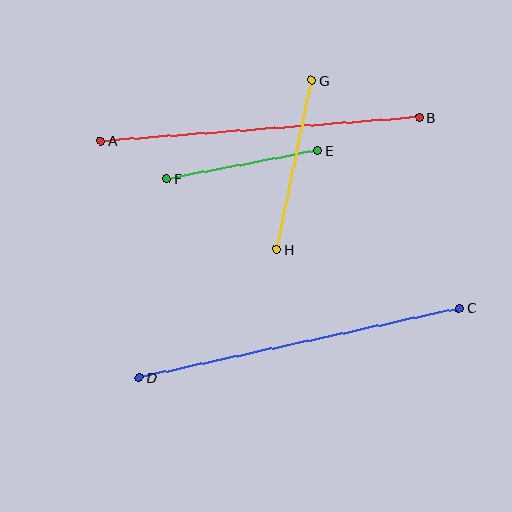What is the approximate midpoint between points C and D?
The midpoint is at approximately (299, 343) pixels.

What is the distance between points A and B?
The distance is approximately 319 pixels.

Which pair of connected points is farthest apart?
Points C and D are farthest apart.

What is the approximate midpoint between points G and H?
The midpoint is at approximately (294, 165) pixels.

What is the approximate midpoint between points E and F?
The midpoint is at approximately (242, 164) pixels.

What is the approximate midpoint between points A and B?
The midpoint is at approximately (260, 129) pixels.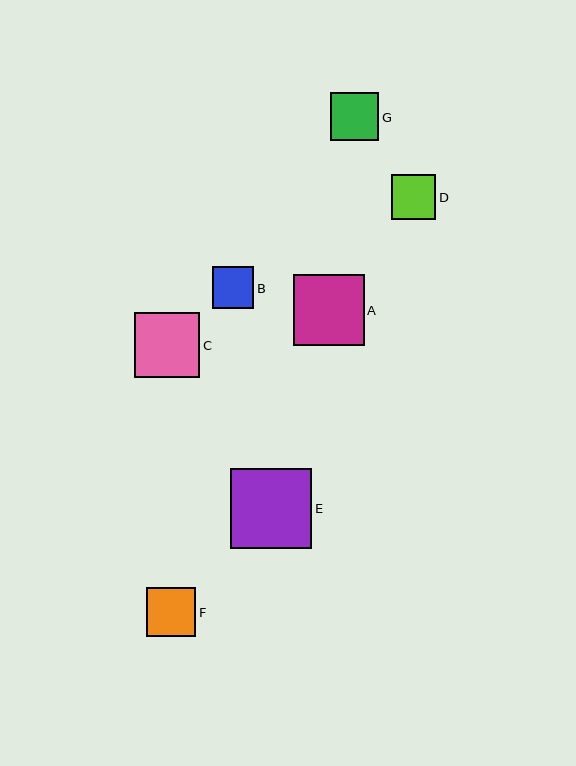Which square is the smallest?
Square B is the smallest with a size of approximately 41 pixels.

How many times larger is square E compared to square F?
Square E is approximately 1.6 times the size of square F.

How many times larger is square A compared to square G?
Square A is approximately 1.5 times the size of square G.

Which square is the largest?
Square E is the largest with a size of approximately 81 pixels.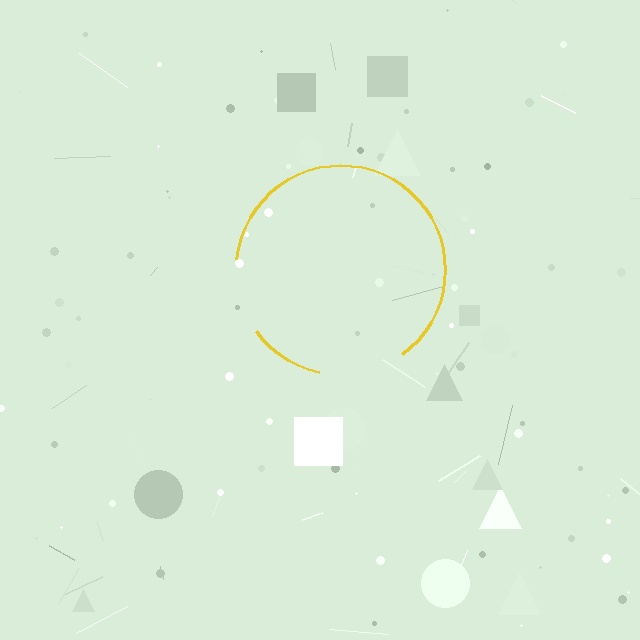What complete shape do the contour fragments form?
The contour fragments form a circle.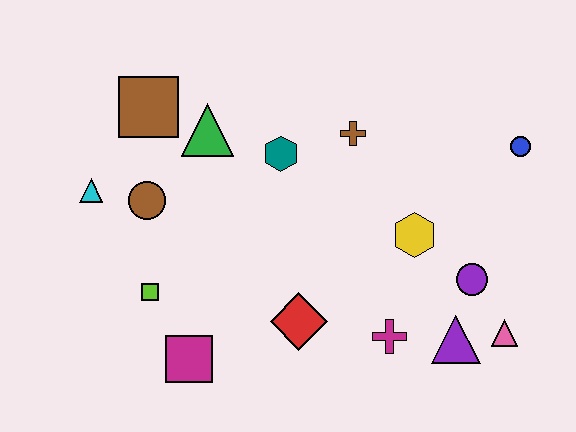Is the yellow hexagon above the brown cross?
No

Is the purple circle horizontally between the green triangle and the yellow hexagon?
No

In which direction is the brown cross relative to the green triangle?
The brown cross is to the right of the green triangle.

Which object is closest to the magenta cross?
The purple triangle is closest to the magenta cross.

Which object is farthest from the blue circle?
The cyan triangle is farthest from the blue circle.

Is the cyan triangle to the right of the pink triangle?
No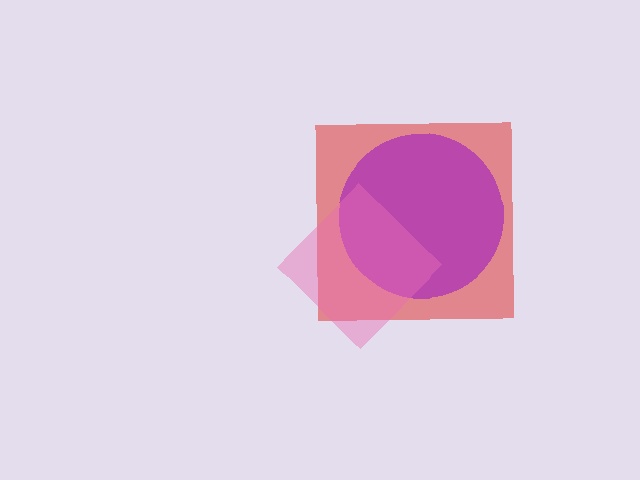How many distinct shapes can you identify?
There are 3 distinct shapes: a red square, a purple circle, a pink diamond.